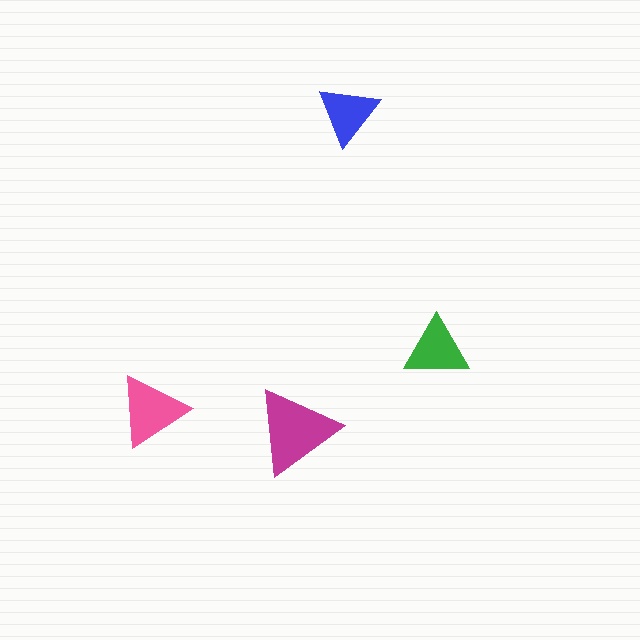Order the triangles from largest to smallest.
the magenta one, the pink one, the green one, the blue one.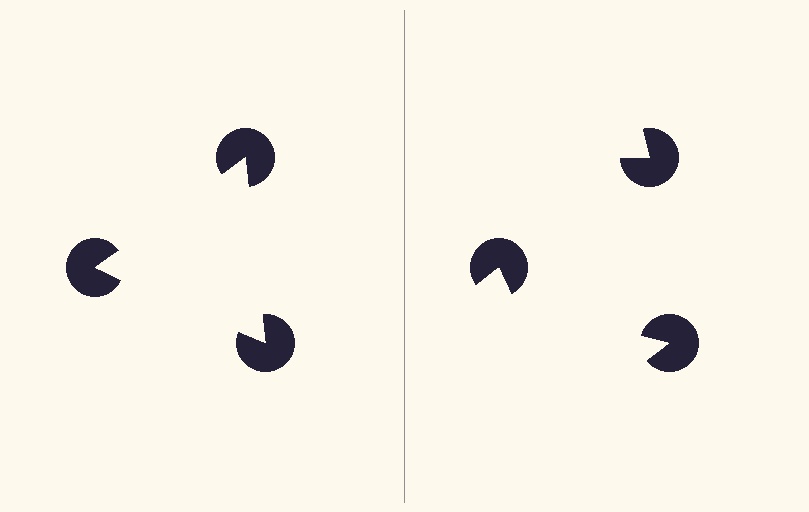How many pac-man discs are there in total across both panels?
6 — 3 on each side.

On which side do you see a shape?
An illusory triangle appears on the left side. On the right side the wedge cuts are rotated, so no coherent shape forms.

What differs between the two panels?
The pac-man discs are positioned identically on both sides; only the wedge orientations differ. On the left they align to a triangle; on the right they are misaligned.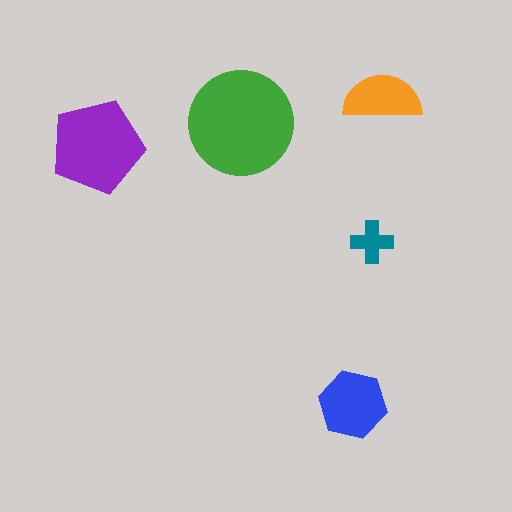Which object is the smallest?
The teal cross.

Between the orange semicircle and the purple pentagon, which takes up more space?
The purple pentagon.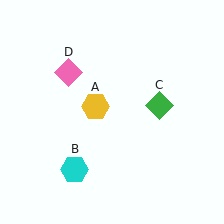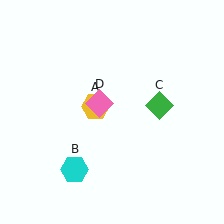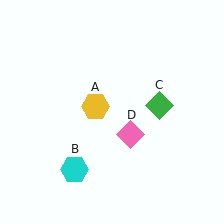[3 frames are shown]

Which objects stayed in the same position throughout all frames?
Yellow hexagon (object A) and cyan hexagon (object B) and green diamond (object C) remained stationary.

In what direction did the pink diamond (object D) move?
The pink diamond (object D) moved down and to the right.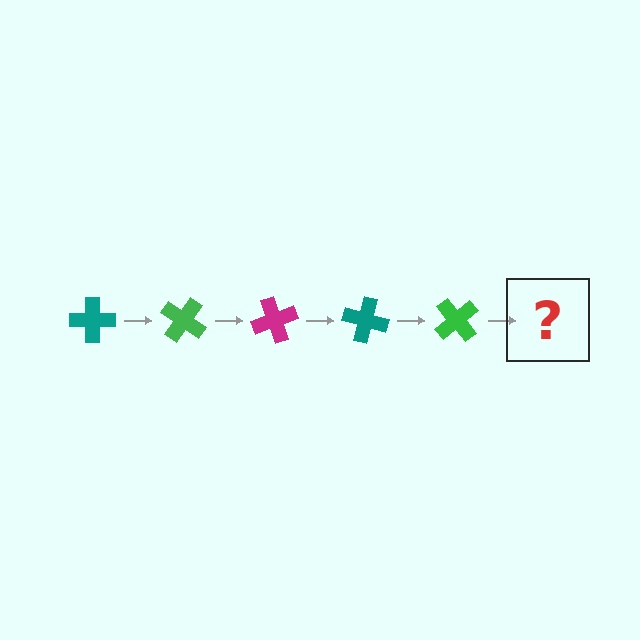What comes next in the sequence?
The next element should be a magenta cross, rotated 175 degrees from the start.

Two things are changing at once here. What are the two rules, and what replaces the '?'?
The two rules are that it rotates 35 degrees each step and the color cycles through teal, green, and magenta. The '?' should be a magenta cross, rotated 175 degrees from the start.